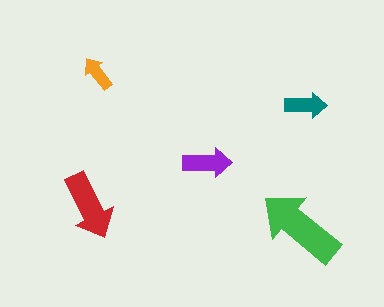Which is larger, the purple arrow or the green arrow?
The green one.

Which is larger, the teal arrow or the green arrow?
The green one.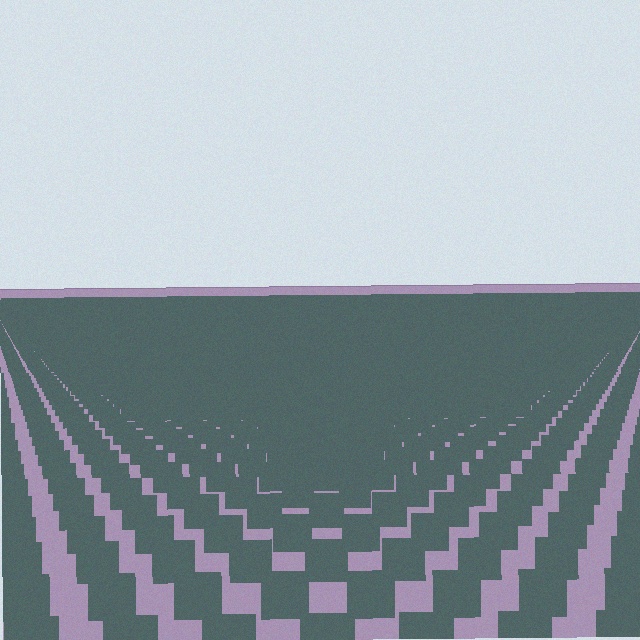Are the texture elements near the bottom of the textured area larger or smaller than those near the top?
Larger. Near the bottom, elements are closer to the viewer and appear at a bigger on-screen size.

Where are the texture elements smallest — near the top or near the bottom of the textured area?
Near the top.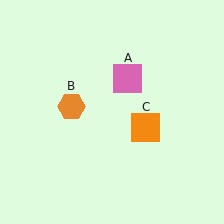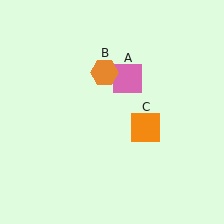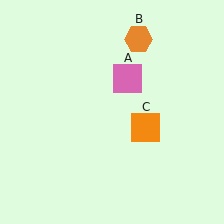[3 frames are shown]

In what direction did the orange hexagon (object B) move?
The orange hexagon (object B) moved up and to the right.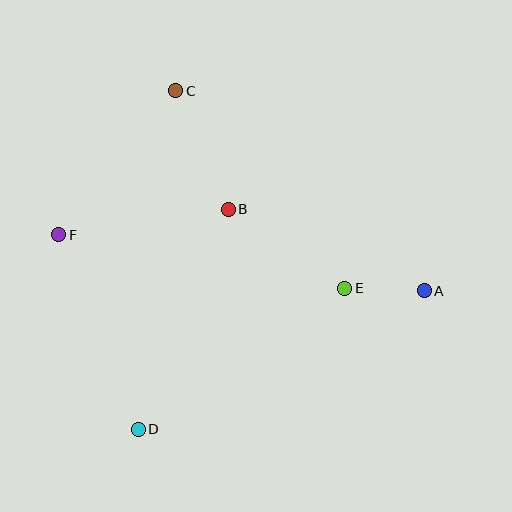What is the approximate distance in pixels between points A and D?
The distance between A and D is approximately 318 pixels.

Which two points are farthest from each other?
Points A and F are farthest from each other.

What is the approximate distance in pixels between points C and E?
The distance between C and E is approximately 260 pixels.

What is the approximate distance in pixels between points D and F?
The distance between D and F is approximately 210 pixels.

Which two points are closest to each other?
Points A and E are closest to each other.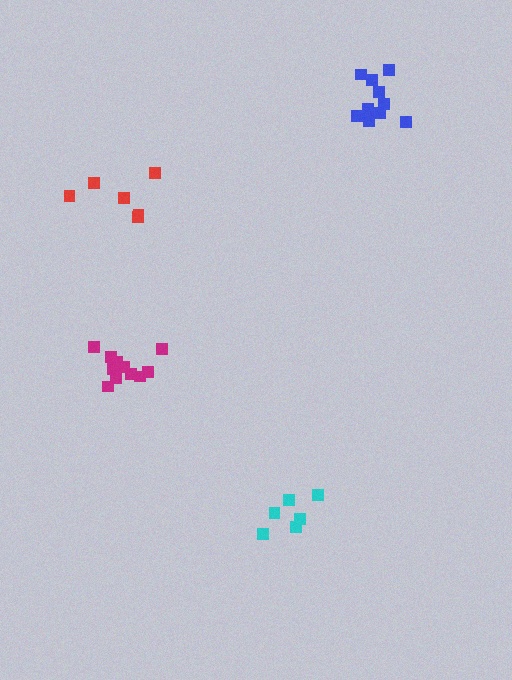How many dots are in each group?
Group 1: 6 dots, Group 2: 6 dots, Group 3: 10 dots, Group 4: 11 dots (33 total).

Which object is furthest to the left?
The red cluster is leftmost.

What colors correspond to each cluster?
The clusters are colored: red, cyan, blue, magenta.